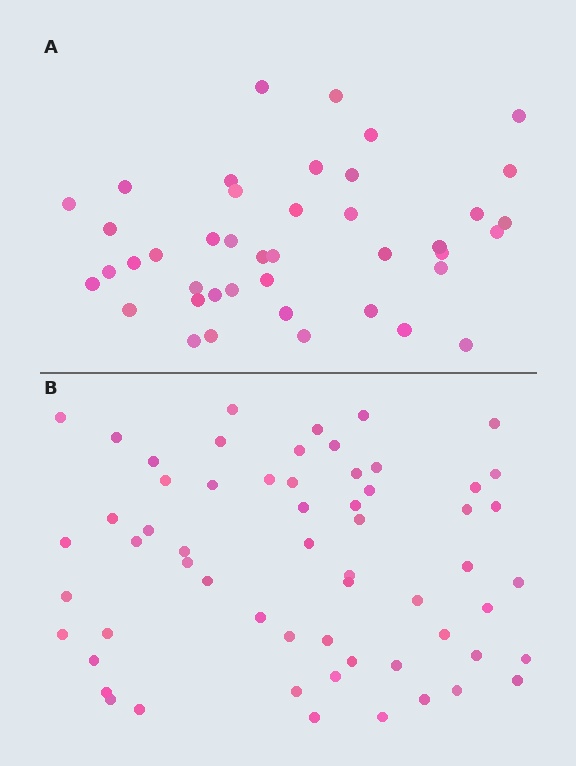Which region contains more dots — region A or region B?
Region B (the bottom region) has more dots.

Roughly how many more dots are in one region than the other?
Region B has approximately 20 more dots than region A.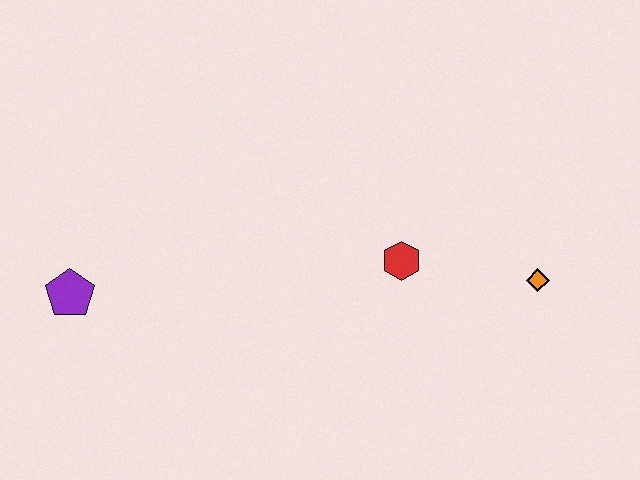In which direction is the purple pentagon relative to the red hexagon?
The purple pentagon is to the left of the red hexagon.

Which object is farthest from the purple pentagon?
The orange diamond is farthest from the purple pentagon.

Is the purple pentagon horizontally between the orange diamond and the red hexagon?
No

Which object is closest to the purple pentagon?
The red hexagon is closest to the purple pentagon.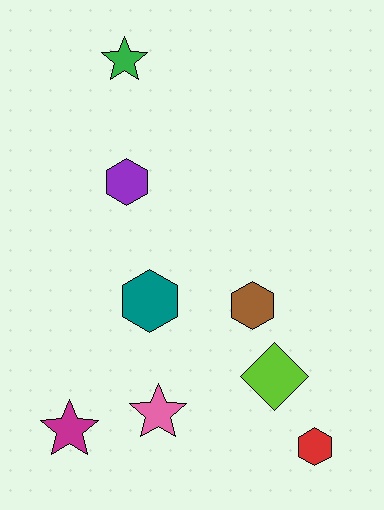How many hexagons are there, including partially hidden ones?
There are 4 hexagons.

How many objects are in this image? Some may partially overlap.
There are 8 objects.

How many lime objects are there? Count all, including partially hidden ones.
There is 1 lime object.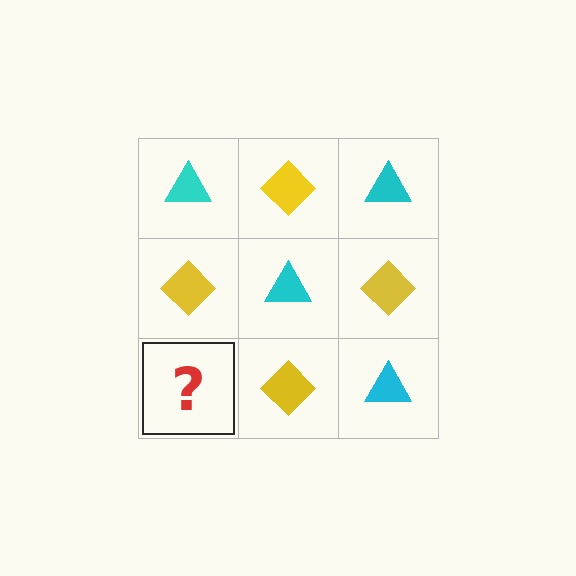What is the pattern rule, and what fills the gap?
The rule is that it alternates cyan triangle and yellow diamond in a checkerboard pattern. The gap should be filled with a cyan triangle.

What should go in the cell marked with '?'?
The missing cell should contain a cyan triangle.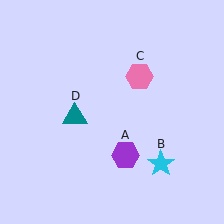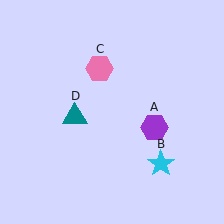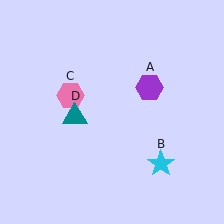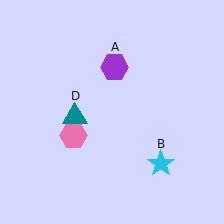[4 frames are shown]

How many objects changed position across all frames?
2 objects changed position: purple hexagon (object A), pink hexagon (object C).